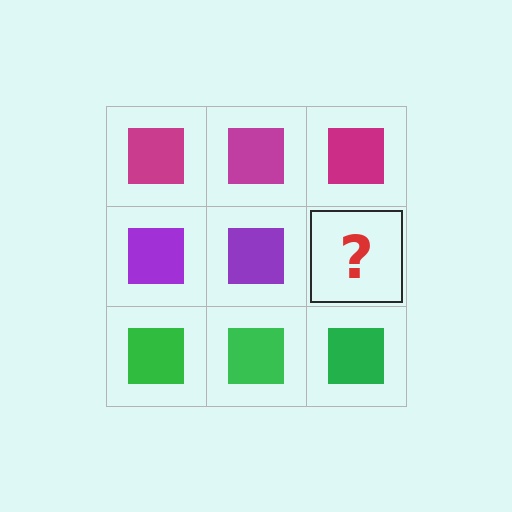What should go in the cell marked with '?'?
The missing cell should contain a purple square.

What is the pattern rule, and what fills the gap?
The rule is that each row has a consistent color. The gap should be filled with a purple square.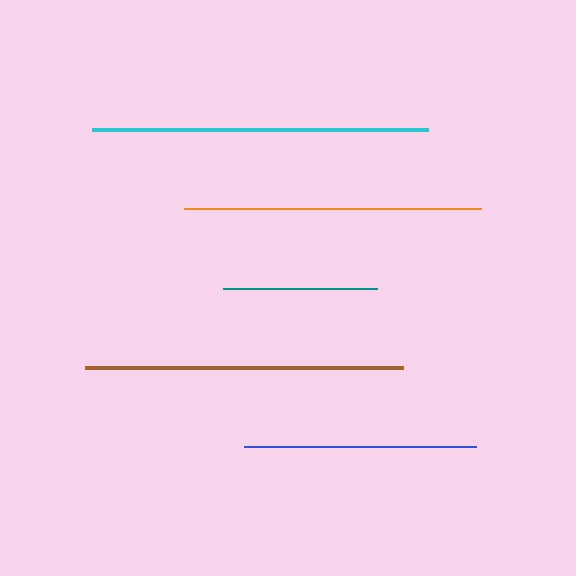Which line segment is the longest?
The cyan line is the longest at approximately 336 pixels.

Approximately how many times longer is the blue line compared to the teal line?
The blue line is approximately 1.5 times the length of the teal line.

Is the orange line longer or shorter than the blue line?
The orange line is longer than the blue line.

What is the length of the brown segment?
The brown segment is approximately 319 pixels long.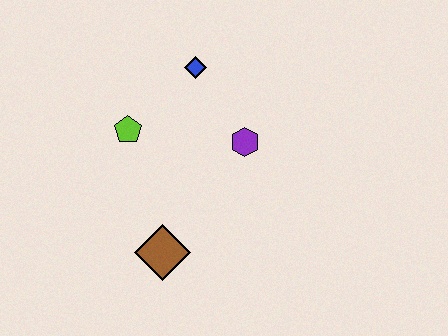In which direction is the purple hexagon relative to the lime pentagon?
The purple hexagon is to the right of the lime pentagon.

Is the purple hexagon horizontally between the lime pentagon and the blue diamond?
No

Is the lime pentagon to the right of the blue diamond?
No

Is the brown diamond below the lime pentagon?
Yes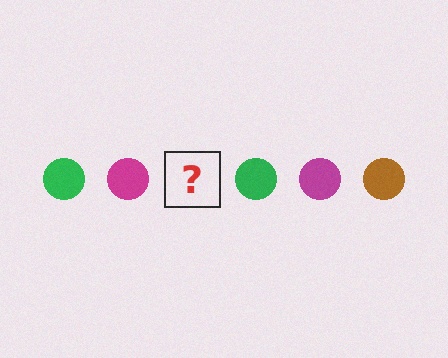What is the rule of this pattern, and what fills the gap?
The rule is that the pattern cycles through green, magenta, brown circles. The gap should be filled with a brown circle.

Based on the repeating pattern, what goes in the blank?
The blank should be a brown circle.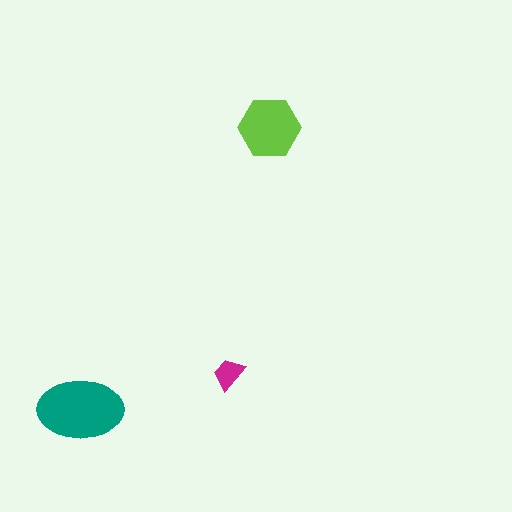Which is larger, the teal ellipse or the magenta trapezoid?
The teal ellipse.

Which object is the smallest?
The magenta trapezoid.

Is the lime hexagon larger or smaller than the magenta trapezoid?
Larger.